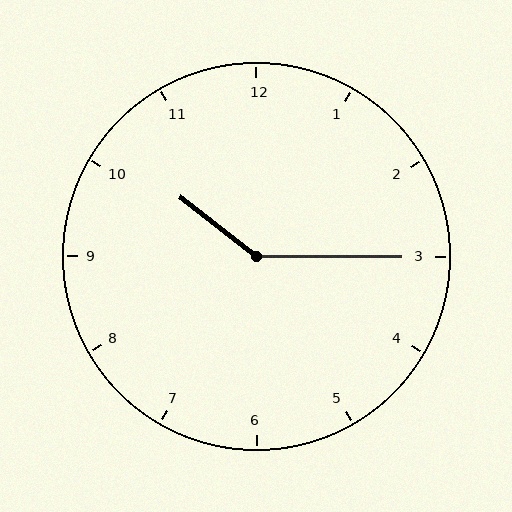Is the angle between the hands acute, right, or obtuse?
It is obtuse.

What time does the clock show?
10:15.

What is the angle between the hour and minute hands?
Approximately 142 degrees.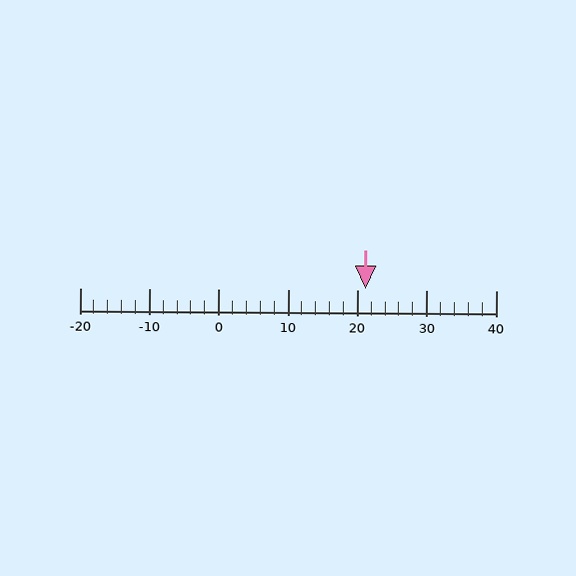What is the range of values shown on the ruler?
The ruler shows values from -20 to 40.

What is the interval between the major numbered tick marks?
The major tick marks are spaced 10 units apart.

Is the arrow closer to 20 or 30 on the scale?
The arrow is closer to 20.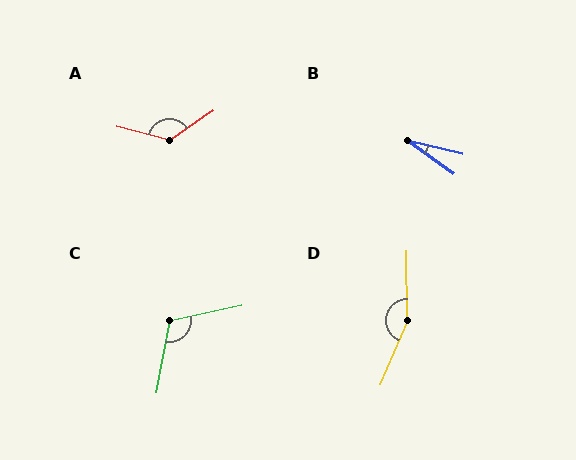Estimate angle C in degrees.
Approximately 112 degrees.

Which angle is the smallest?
B, at approximately 22 degrees.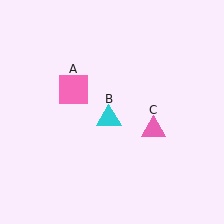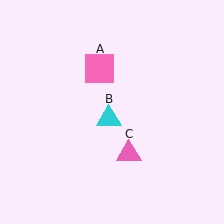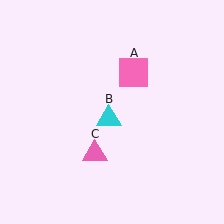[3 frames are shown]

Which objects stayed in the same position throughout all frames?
Cyan triangle (object B) remained stationary.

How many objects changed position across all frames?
2 objects changed position: pink square (object A), pink triangle (object C).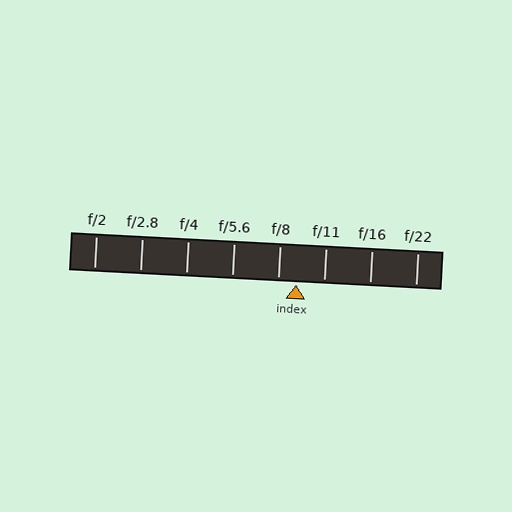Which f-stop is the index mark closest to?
The index mark is closest to f/8.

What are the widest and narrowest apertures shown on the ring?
The widest aperture shown is f/2 and the narrowest is f/22.